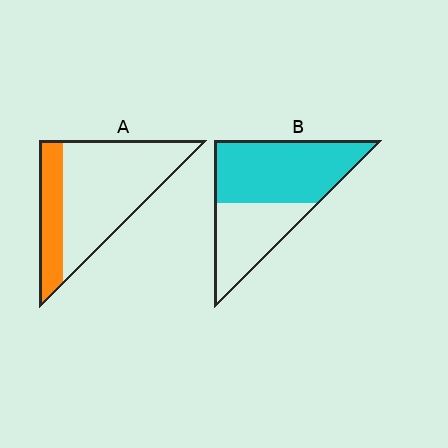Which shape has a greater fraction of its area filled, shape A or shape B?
Shape B.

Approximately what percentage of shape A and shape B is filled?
A is approximately 25% and B is approximately 60%.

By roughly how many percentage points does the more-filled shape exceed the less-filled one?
By roughly 35 percentage points (B over A).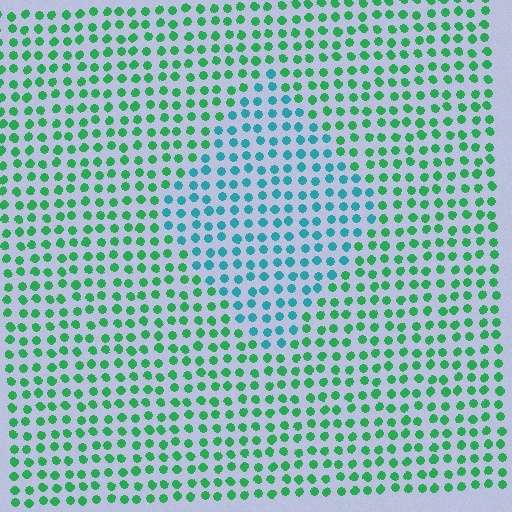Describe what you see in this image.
The image is filled with small green elements in a uniform arrangement. A diamond-shaped region is visible where the elements are tinted to a slightly different hue, forming a subtle color boundary.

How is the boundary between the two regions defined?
The boundary is defined purely by a slight shift in hue (about 45 degrees). Spacing, size, and orientation are identical on both sides.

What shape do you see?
I see a diamond.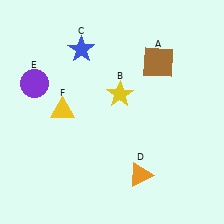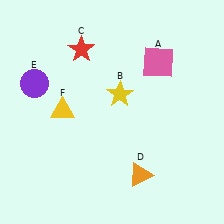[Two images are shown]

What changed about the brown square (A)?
In Image 1, A is brown. In Image 2, it changed to pink.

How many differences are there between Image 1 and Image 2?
There are 2 differences between the two images.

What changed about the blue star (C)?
In Image 1, C is blue. In Image 2, it changed to red.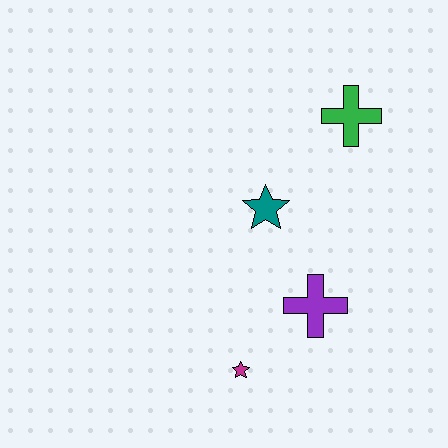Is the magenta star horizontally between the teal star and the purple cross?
No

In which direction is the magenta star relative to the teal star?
The magenta star is below the teal star.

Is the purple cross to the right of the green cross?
No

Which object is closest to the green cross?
The teal star is closest to the green cross.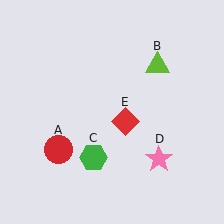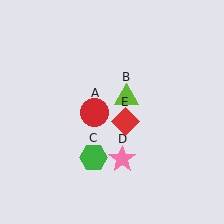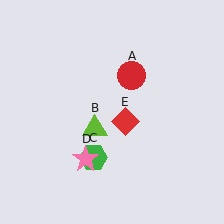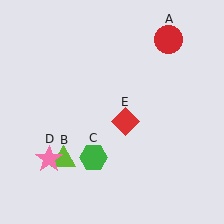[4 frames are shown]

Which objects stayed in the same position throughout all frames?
Green hexagon (object C) and red diamond (object E) remained stationary.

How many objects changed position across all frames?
3 objects changed position: red circle (object A), lime triangle (object B), pink star (object D).